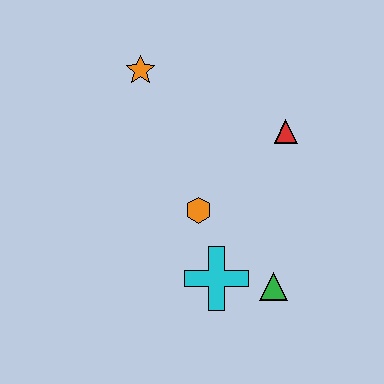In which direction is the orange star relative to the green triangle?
The orange star is above the green triangle.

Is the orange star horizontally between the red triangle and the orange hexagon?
No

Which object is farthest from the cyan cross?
The orange star is farthest from the cyan cross.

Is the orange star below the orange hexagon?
No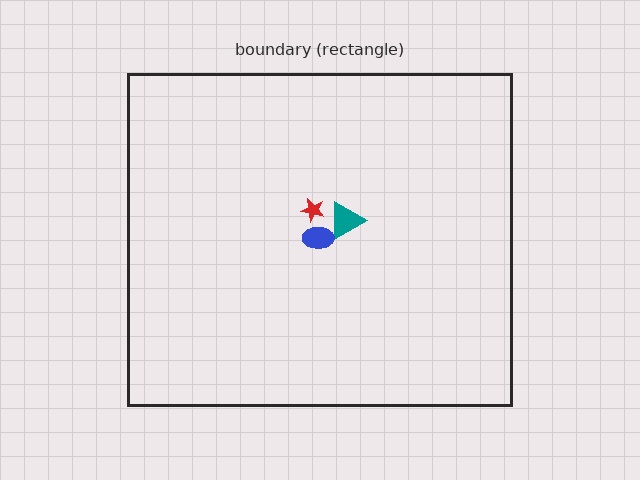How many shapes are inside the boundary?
3 inside, 0 outside.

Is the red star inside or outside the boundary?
Inside.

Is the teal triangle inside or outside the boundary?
Inside.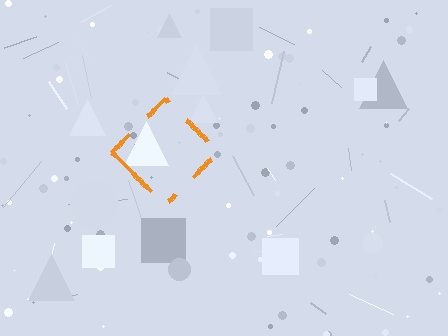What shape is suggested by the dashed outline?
The dashed outline suggests a diamond.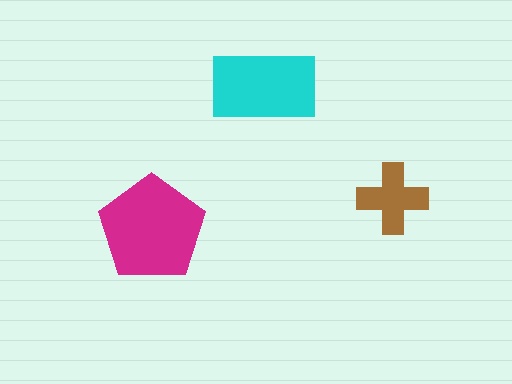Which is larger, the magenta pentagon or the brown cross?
The magenta pentagon.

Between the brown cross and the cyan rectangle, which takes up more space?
The cyan rectangle.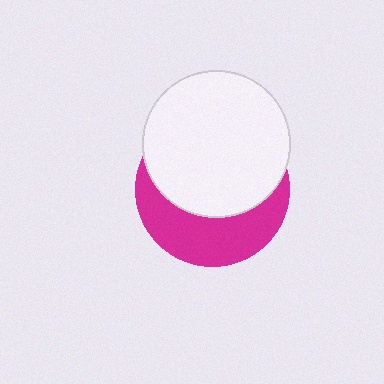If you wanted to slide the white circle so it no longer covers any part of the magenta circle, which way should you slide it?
Slide it up — that is the most direct way to separate the two shapes.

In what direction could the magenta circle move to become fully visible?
The magenta circle could move down. That would shift it out from behind the white circle entirely.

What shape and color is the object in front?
The object in front is a white circle.